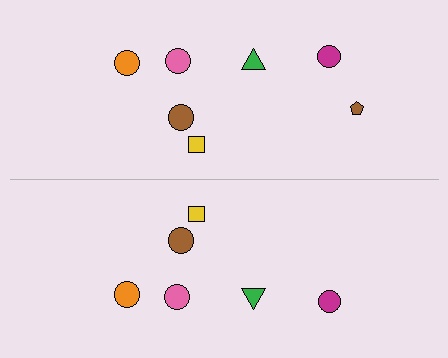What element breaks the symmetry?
A brown pentagon is missing from the bottom side.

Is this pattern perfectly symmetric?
No, the pattern is not perfectly symmetric. A brown pentagon is missing from the bottom side.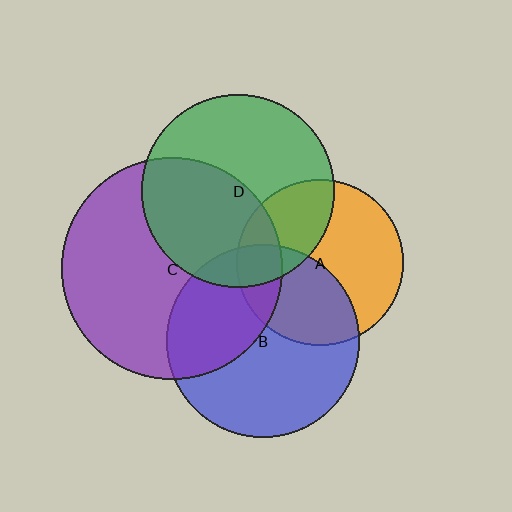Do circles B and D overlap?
Yes.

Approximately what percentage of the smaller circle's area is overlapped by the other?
Approximately 10%.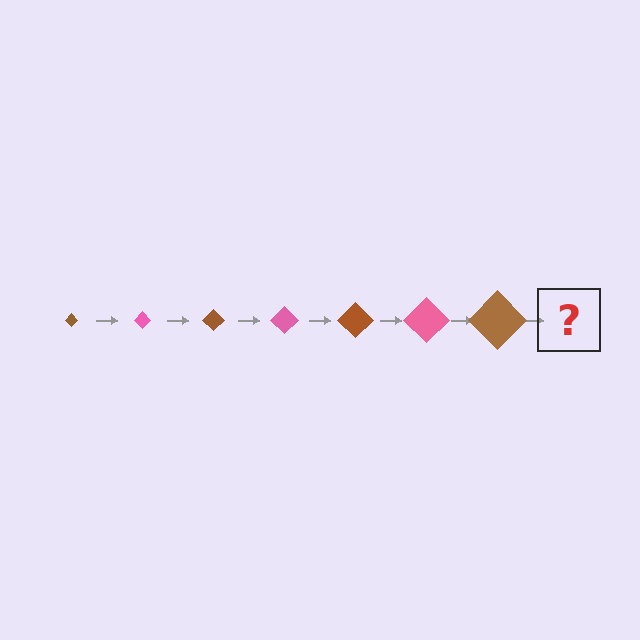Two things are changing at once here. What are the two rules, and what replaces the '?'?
The two rules are that the diamond grows larger each step and the color cycles through brown and pink. The '?' should be a pink diamond, larger than the previous one.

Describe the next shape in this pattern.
It should be a pink diamond, larger than the previous one.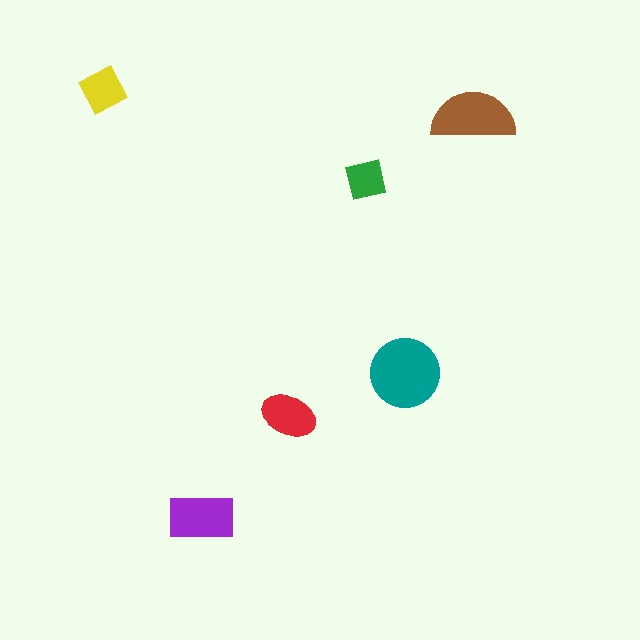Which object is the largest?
The teal circle.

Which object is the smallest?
The green square.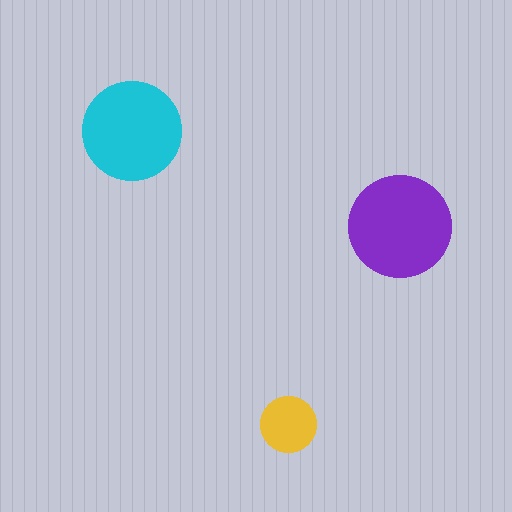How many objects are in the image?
There are 3 objects in the image.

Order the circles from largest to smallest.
the purple one, the cyan one, the yellow one.